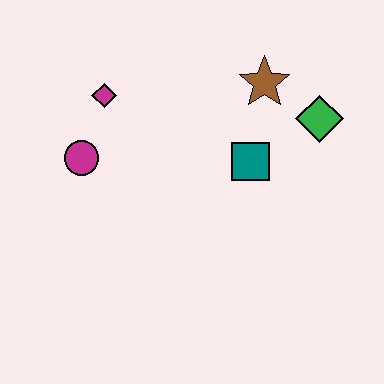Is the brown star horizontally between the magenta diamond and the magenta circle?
No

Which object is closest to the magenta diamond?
The magenta circle is closest to the magenta diamond.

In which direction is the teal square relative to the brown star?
The teal square is below the brown star.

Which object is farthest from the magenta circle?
The green diamond is farthest from the magenta circle.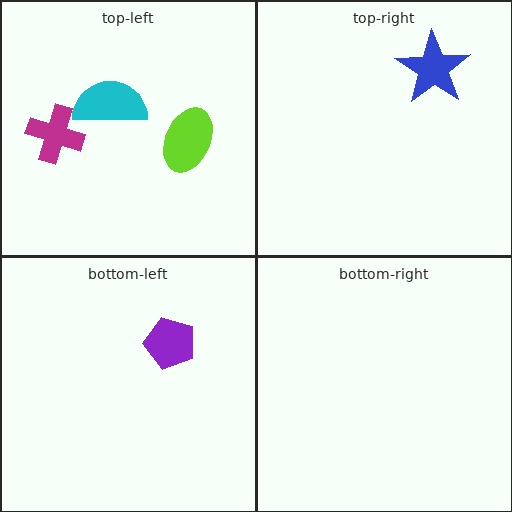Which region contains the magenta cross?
The top-left region.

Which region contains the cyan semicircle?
The top-left region.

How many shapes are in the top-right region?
1.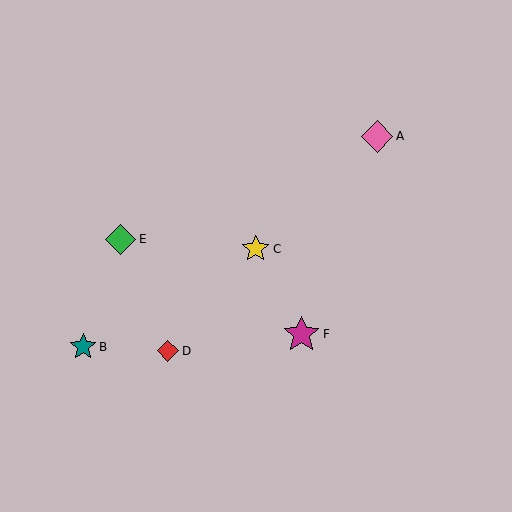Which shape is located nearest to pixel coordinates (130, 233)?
The green diamond (labeled E) at (121, 239) is nearest to that location.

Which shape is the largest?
The magenta star (labeled F) is the largest.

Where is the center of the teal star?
The center of the teal star is at (83, 347).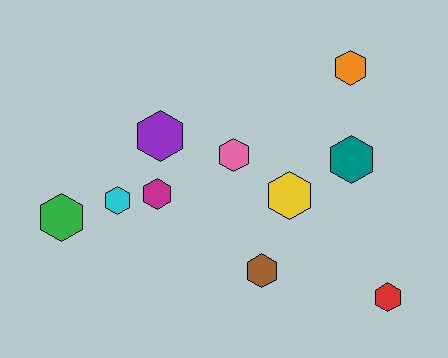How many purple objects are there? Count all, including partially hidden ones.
There is 1 purple object.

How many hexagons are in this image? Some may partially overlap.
There are 10 hexagons.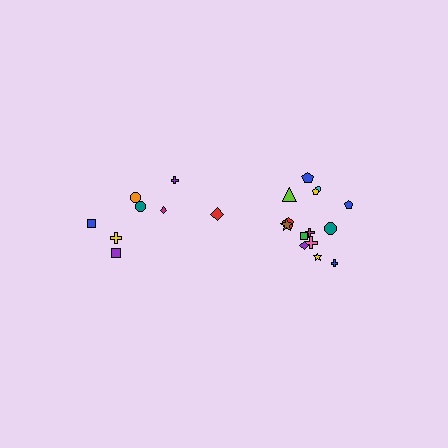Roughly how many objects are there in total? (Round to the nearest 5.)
Roughly 20 objects in total.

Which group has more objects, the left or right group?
The right group.